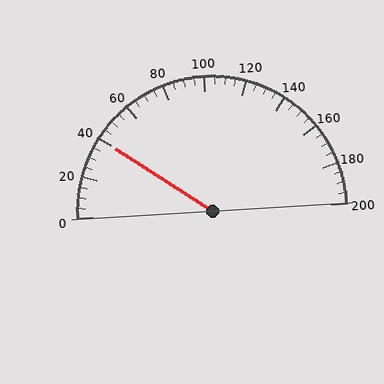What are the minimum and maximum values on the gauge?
The gauge ranges from 0 to 200.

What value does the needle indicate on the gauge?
The needle indicates approximately 40.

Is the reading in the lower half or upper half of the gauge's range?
The reading is in the lower half of the range (0 to 200).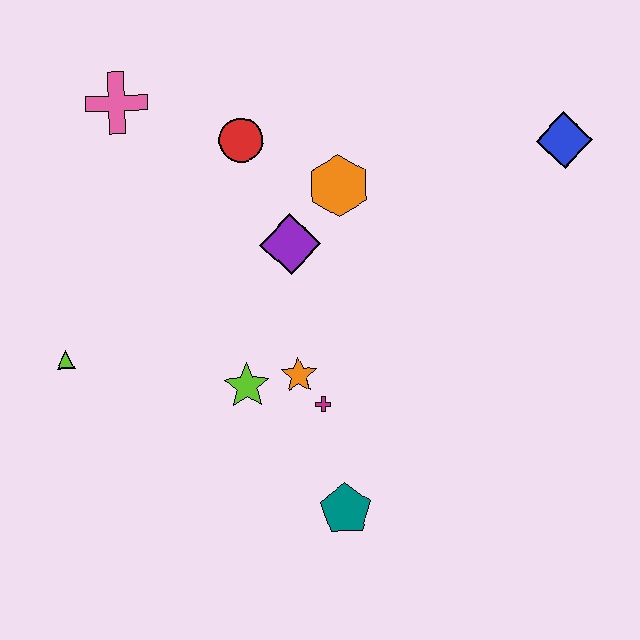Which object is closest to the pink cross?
The red circle is closest to the pink cross.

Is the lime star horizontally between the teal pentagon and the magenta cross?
No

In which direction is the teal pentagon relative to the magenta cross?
The teal pentagon is below the magenta cross.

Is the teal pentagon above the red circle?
No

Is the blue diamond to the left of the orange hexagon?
No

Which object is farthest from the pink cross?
The teal pentagon is farthest from the pink cross.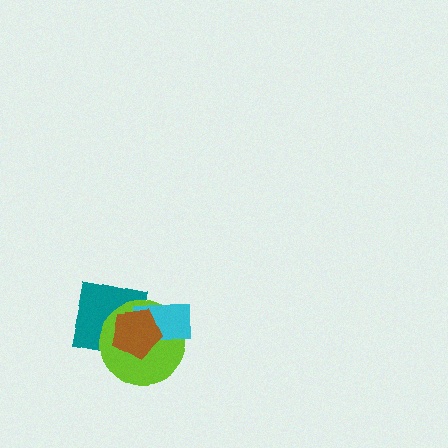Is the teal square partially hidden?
Yes, it is partially covered by another shape.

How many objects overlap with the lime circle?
3 objects overlap with the lime circle.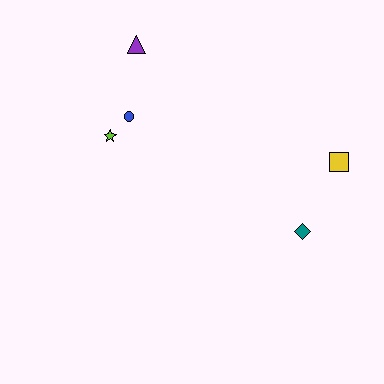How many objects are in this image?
There are 5 objects.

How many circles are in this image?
There is 1 circle.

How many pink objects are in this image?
There are no pink objects.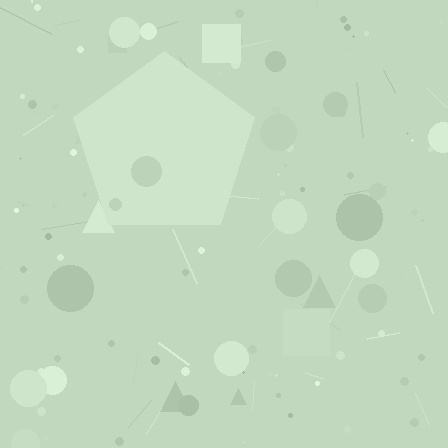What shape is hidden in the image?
A pentagon is hidden in the image.